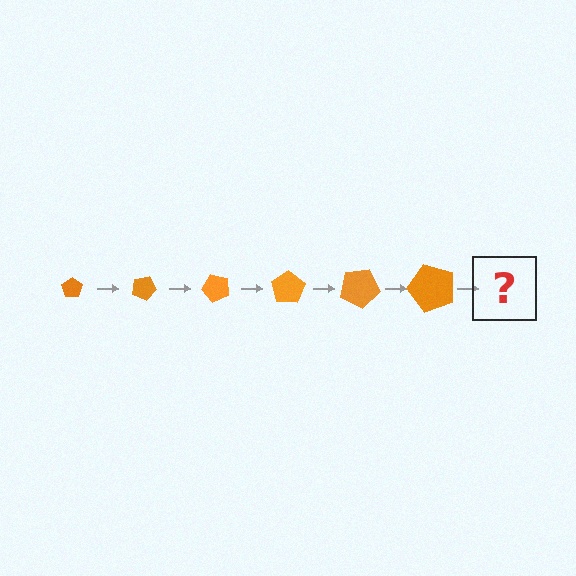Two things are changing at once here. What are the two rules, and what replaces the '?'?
The two rules are that the pentagon grows larger each step and it rotates 25 degrees each step. The '?' should be a pentagon, larger than the previous one and rotated 150 degrees from the start.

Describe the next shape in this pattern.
It should be a pentagon, larger than the previous one and rotated 150 degrees from the start.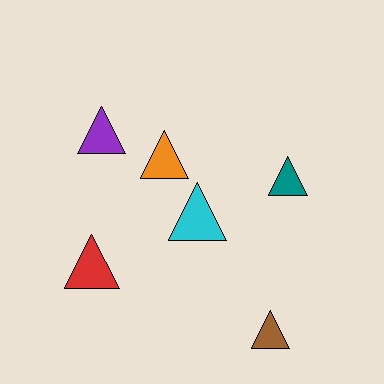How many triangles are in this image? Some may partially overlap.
There are 6 triangles.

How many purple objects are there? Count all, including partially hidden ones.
There is 1 purple object.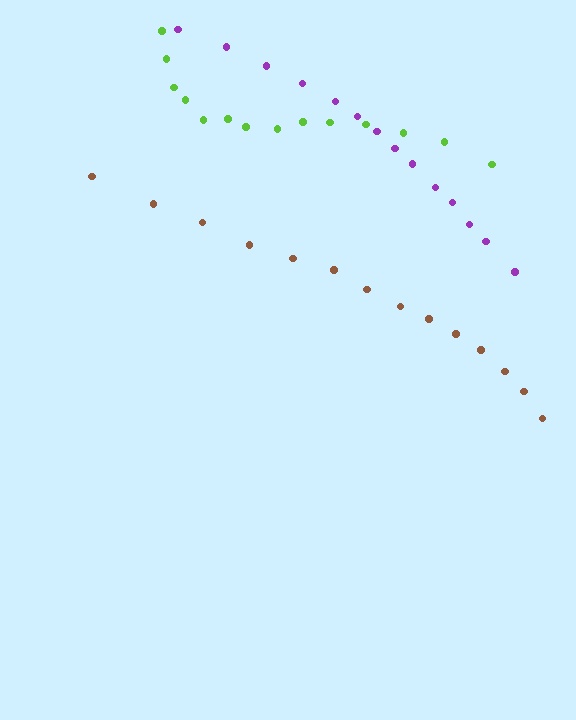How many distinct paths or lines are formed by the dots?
There are 3 distinct paths.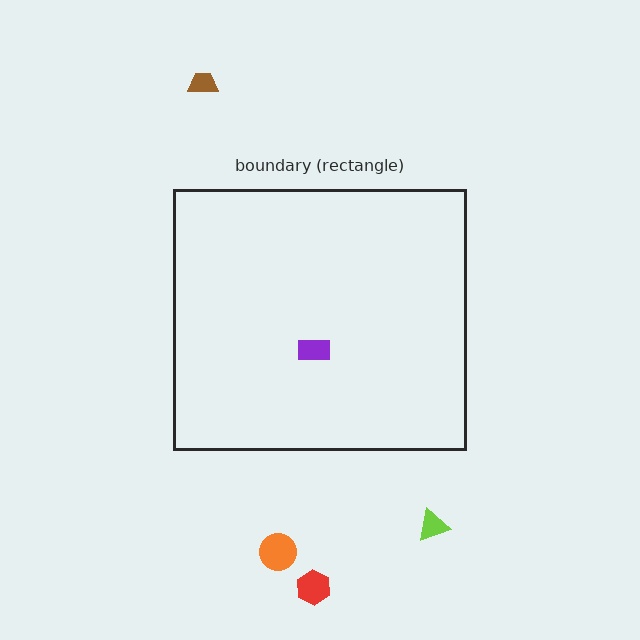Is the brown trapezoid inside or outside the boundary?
Outside.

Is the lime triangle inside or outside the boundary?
Outside.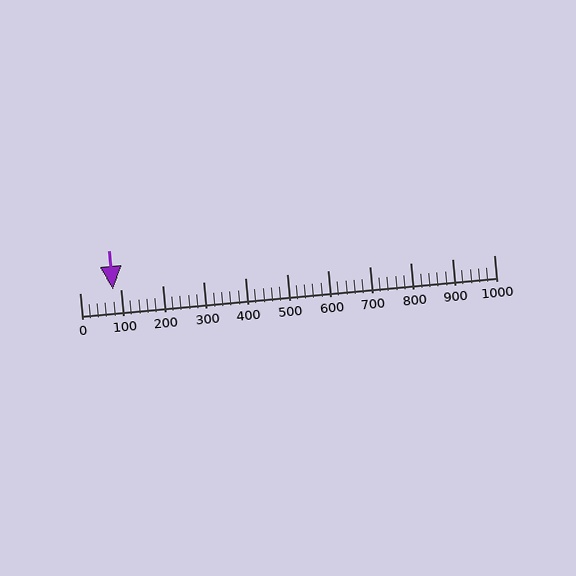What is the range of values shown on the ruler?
The ruler shows values from 0 to 1000.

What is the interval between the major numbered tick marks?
The major tick marks are spaced 100 units apart.